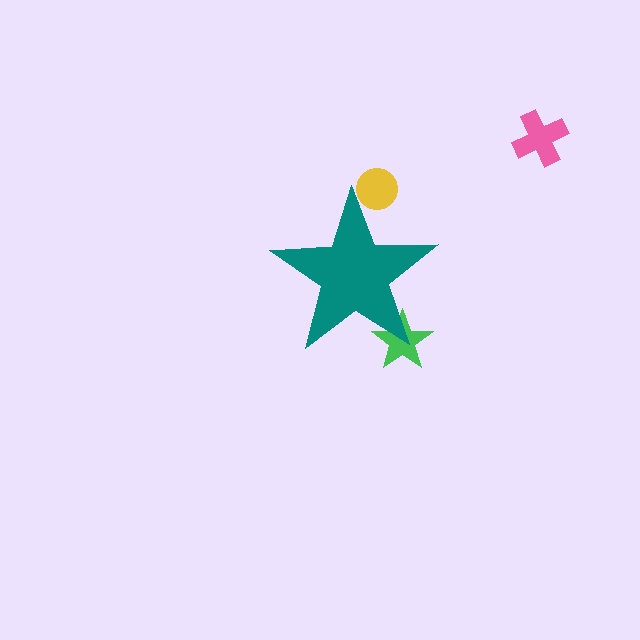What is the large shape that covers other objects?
A teal star.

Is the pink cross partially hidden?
No, the pink cross is fully visible.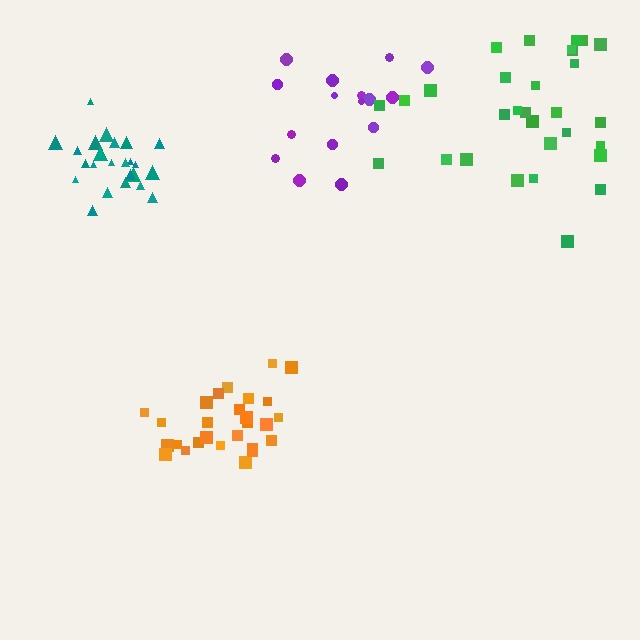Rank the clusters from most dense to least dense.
teal, orange, purple, green.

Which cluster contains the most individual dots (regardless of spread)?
Green (30).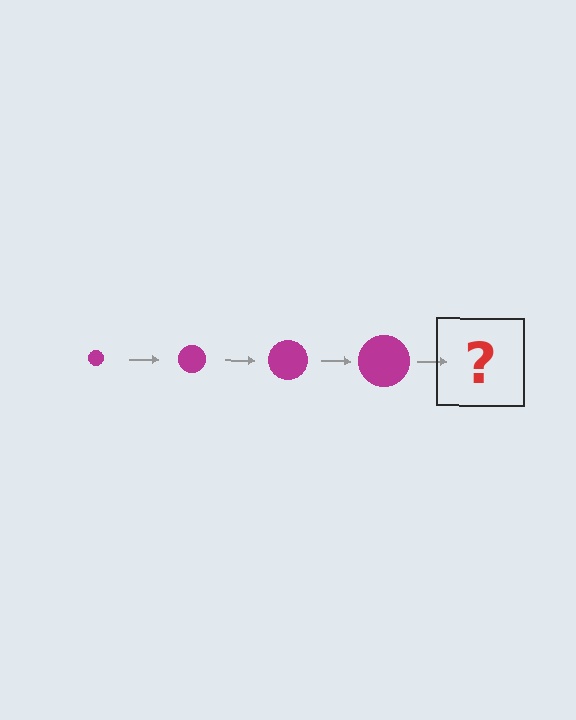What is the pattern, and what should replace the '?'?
The pattern is that the circle gets progressively larger each step. The '?' should be a magenta circle, larger than the previous one.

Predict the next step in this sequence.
The next step is a magenta circle, larger than the previous one.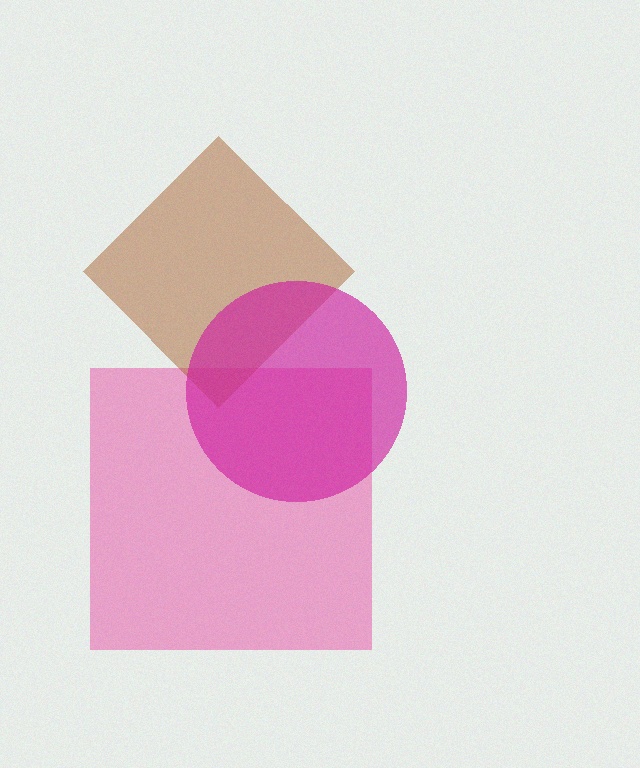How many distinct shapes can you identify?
There are 3 distinct shapes: a pink square, a brown diamond, a magenta circle.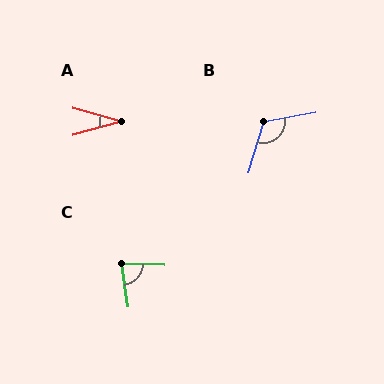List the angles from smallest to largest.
A (32°), C (80°), B (117°).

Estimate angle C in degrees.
Approximately 80 degrees.